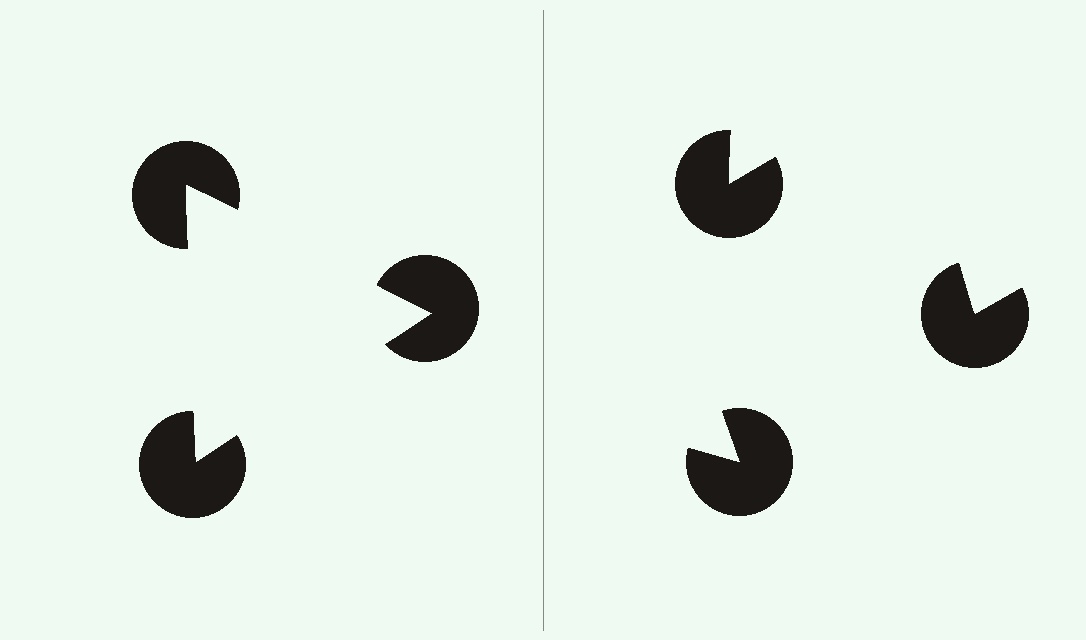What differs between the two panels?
The pac-man discs are positioned identically on both sides; only the wedge orientations differ. On the left they align to a triangle; on the right they are misaligned.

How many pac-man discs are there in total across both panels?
6 — 3 on each side.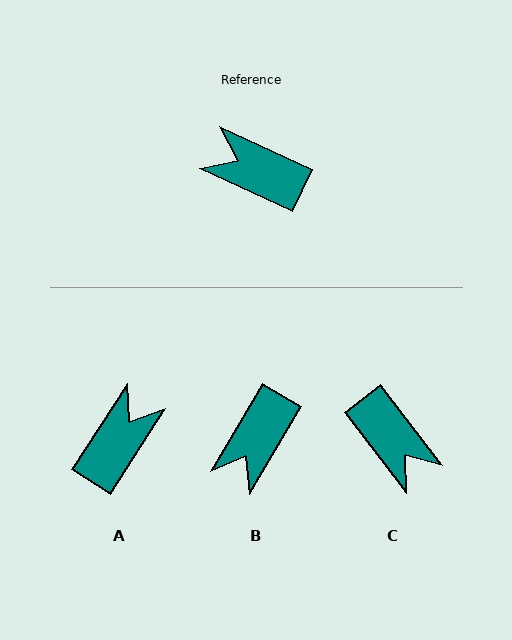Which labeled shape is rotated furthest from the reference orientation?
C, about 152 degrees away.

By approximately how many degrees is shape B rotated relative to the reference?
Approximately 84 degrees counter-clockwise.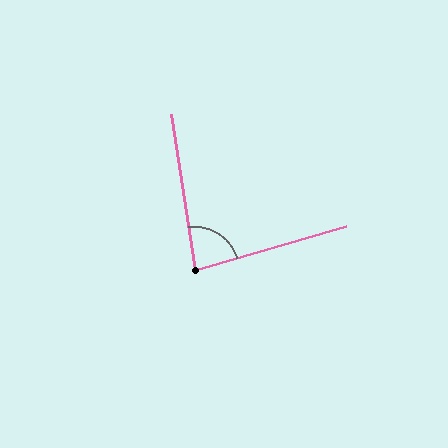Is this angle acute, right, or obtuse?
It is acute.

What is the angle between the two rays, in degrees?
Approximately 82 degrees.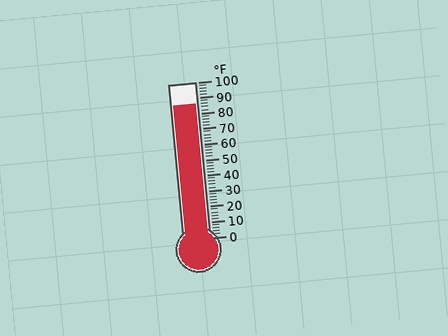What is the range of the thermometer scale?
The thermometer scale ranges from 0°F to 100°F.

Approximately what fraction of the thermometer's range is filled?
The thermometer is filled to approximately 85% of its range.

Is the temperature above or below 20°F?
The temperature is above 20°F.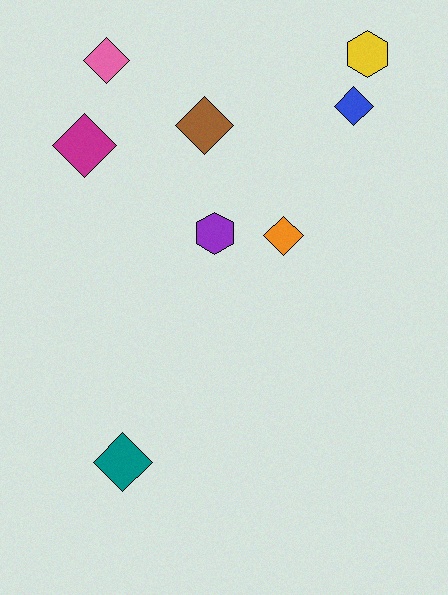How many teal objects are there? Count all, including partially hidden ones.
There is 1 teal object.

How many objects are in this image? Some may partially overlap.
There are 8 objects.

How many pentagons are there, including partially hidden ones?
There are no pentagons.